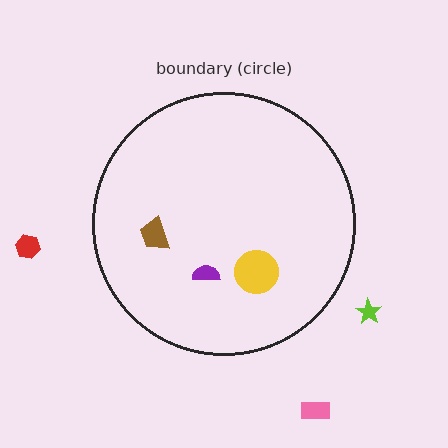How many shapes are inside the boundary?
3 inside, 3 outside.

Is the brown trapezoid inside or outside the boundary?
Inside.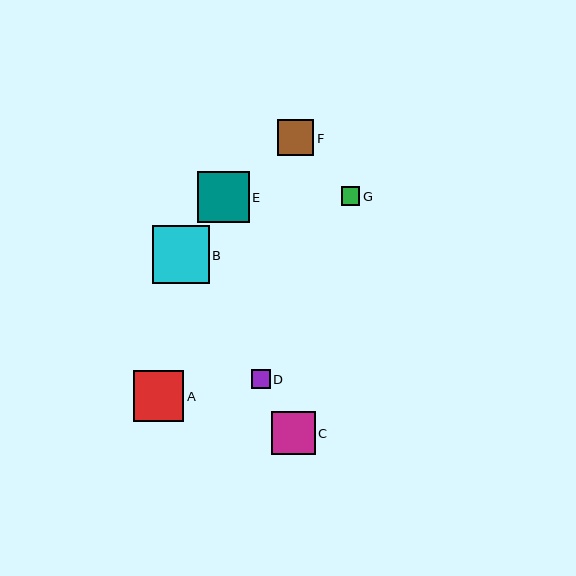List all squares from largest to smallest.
From largest to smallest: B, E, A, C, F, D, G.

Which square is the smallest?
Square G is the smallest with a size of approximately 18 pixels.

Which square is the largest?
Square B is the largest with a size of approximately 57 pixels.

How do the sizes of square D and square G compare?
Square D and square G are approximately the same size.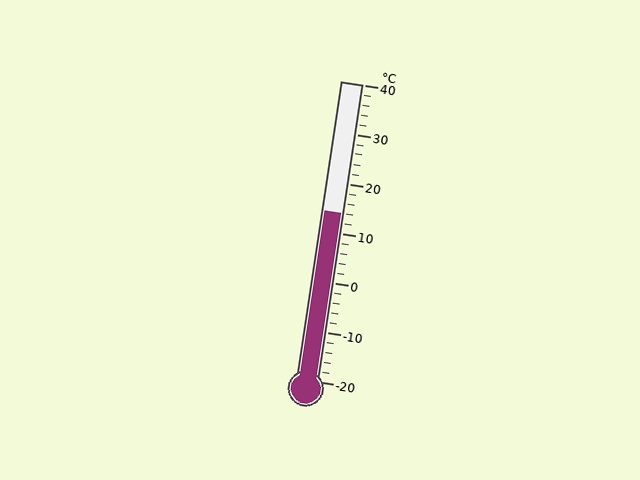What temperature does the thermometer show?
The thermometer shows approximately 14°C.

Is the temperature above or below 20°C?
The temperature is below 20°C.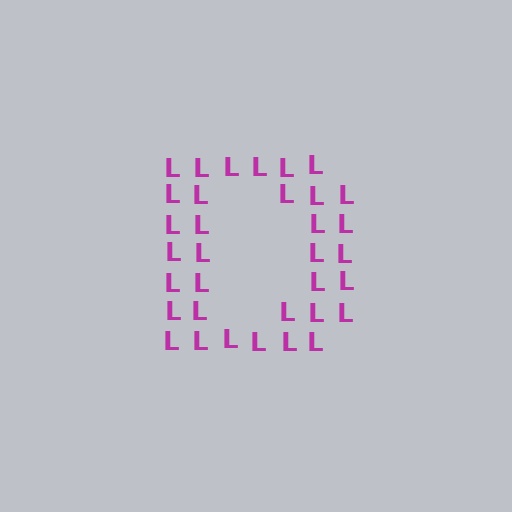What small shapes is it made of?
It is made of small letter L's.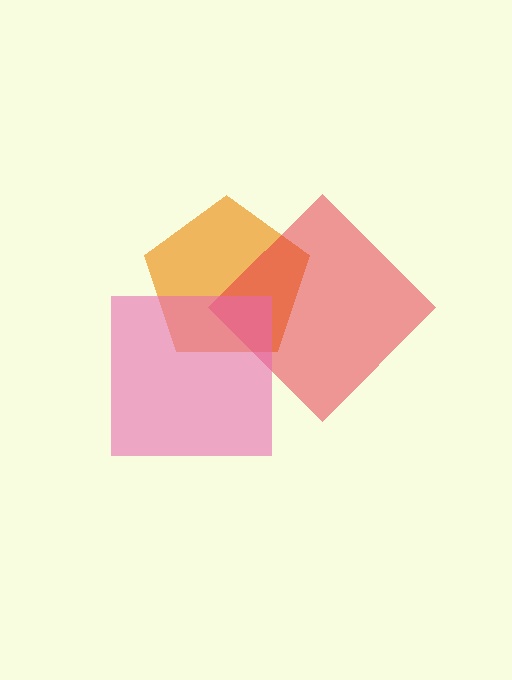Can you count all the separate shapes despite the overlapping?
Yes, there are 3 separate shapes.